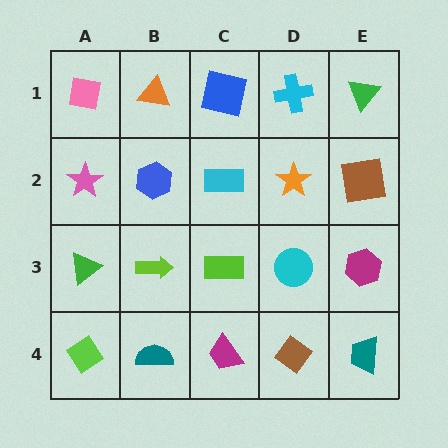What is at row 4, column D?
A brown diamond.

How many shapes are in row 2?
5 shapes.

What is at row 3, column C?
A lime rectangle.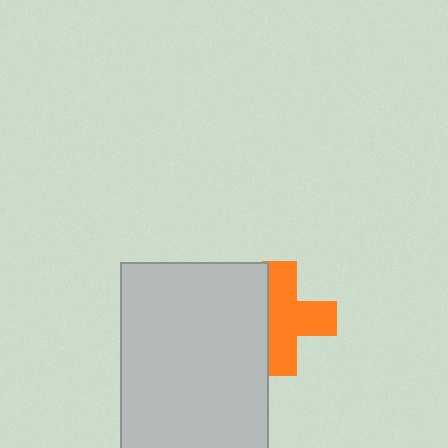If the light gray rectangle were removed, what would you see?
You would see the complete orange cross.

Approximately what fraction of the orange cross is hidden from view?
Roughly 33% of the orange cross is hidden behind the light gray rectangle.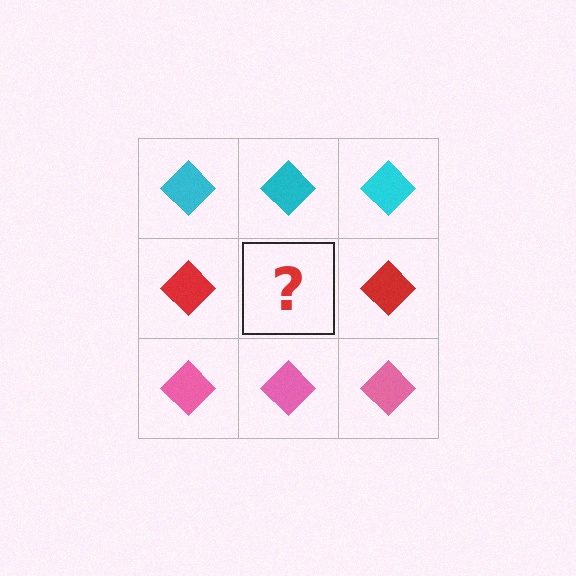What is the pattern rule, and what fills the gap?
The rule is that each row has a consistent color. The gap should be filled with a red diamond.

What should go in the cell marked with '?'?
The missing cell should contain a red diamond.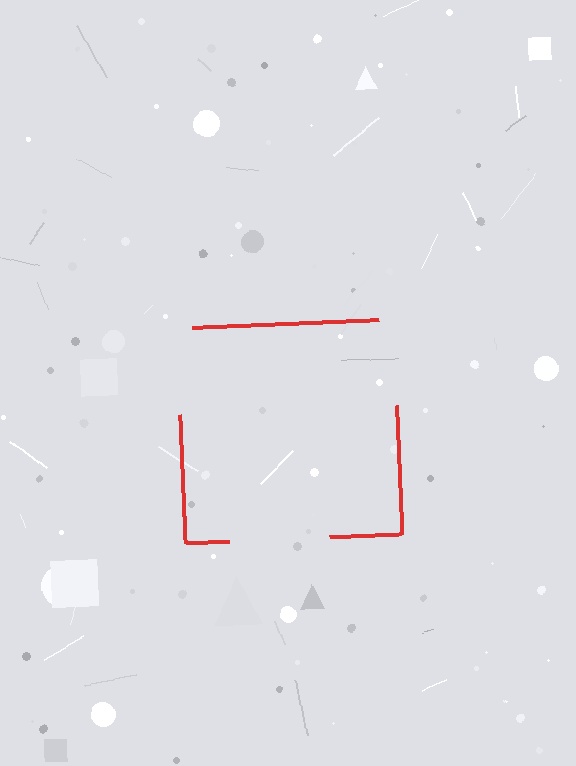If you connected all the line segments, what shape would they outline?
They would outline a square.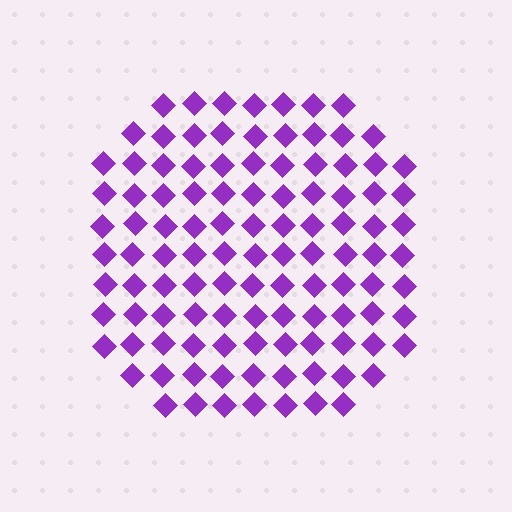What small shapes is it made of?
It is made of small diamonds.